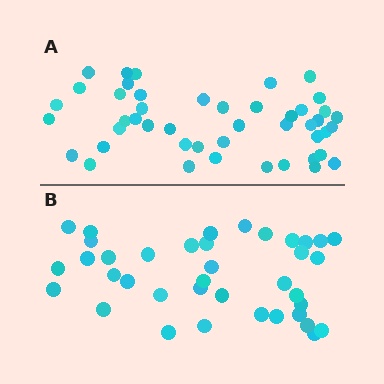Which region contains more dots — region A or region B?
Region A (the top region) has more dots.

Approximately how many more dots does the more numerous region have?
Region A has roughly 8 or so more dots than region B.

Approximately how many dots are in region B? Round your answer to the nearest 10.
About 40 dots. (The exact count is 38, which rounds to 40.)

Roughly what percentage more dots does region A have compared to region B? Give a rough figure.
About 20% more.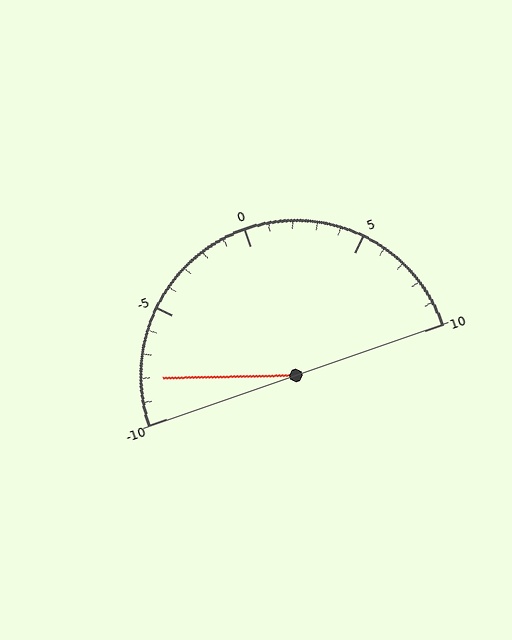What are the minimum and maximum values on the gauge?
The gauge ranges from -10 to 10.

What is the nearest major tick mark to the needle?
The nearest major tick mark is -10.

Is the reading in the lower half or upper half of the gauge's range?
The reading is in the lower half of the range (-10 to 10).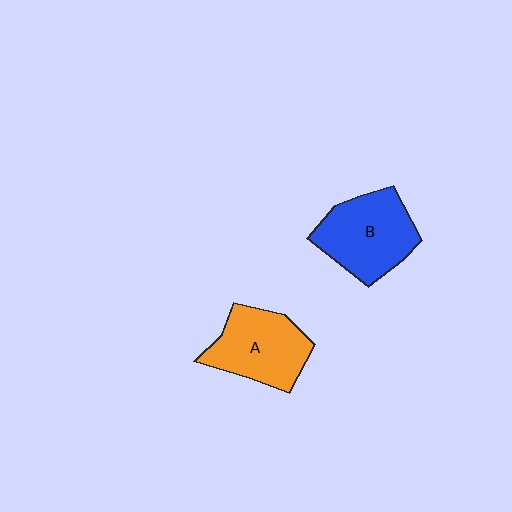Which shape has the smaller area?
Shape A (orange).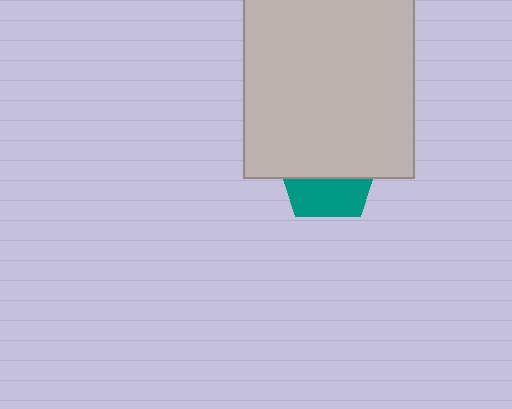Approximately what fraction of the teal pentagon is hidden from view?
Roughly 60% of the teal pentagon is hidden behind the light gray rectangle.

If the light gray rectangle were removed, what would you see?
You would see the complete teal pentagon.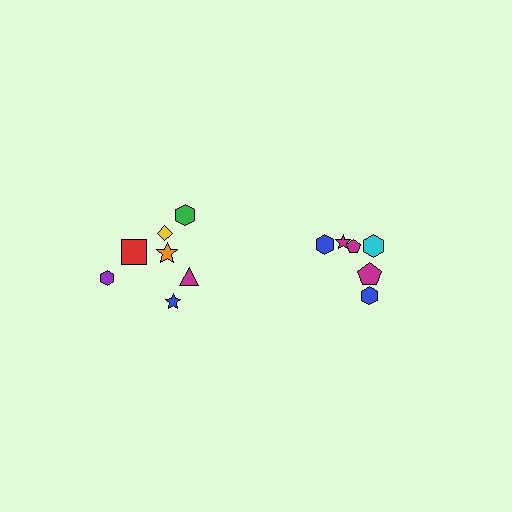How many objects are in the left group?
There are 8 objects.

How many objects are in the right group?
There are 6 objects.